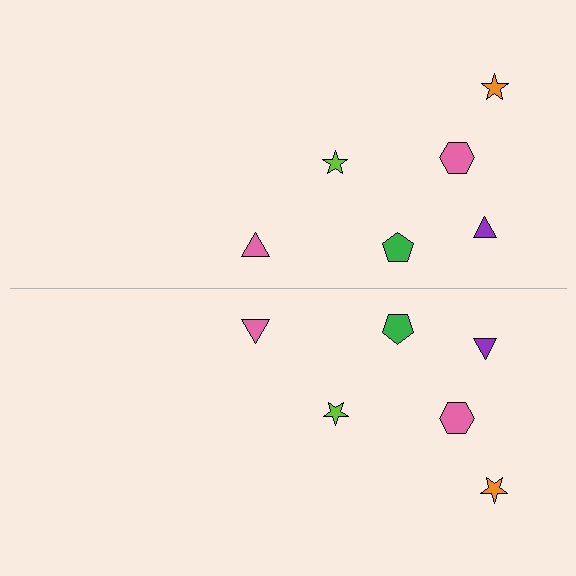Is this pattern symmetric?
Yes, this pattern has bilateral (reflection) symmetry.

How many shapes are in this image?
There are 12 shapes in this image.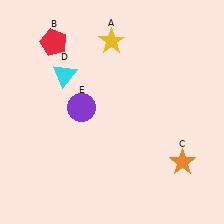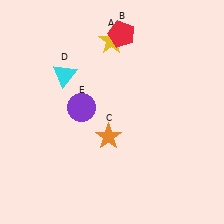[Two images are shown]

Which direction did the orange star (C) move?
The orange star (C) moved left.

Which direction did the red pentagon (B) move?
The red pentagon (B) moved right.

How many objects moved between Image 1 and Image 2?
2 objects moved between the two images.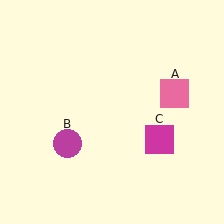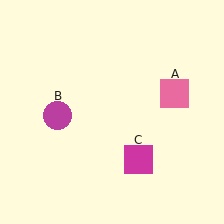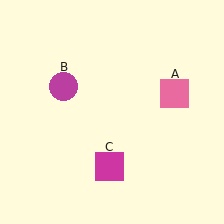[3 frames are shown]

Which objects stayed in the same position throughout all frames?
Pink square (object A) remained stationary.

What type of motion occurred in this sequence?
The magenta circle (object B), magenta square (object C) rotated clockwise around the center of the scene.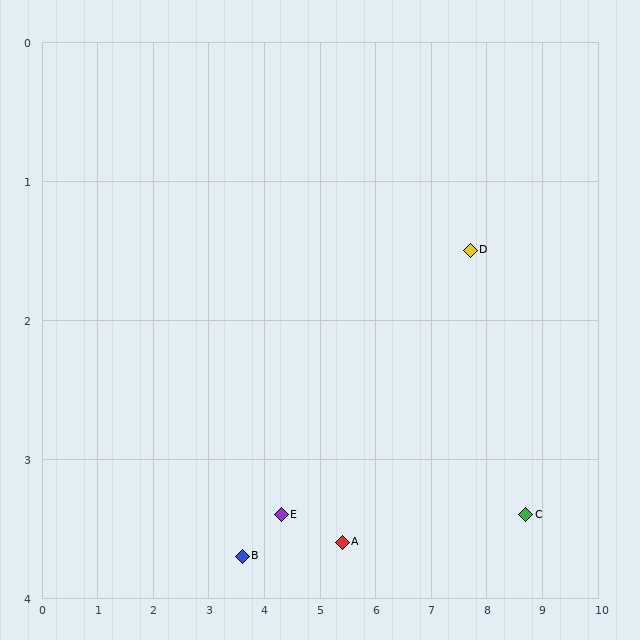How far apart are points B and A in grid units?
Points B and A are about 1.8 grid units apart.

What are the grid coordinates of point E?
Point E is at approximately (4.3, 3.4).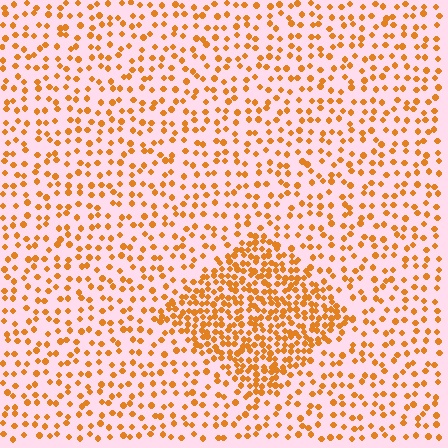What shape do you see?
I see a diamond.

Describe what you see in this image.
The image contains small orange elements arranged at two different densities. A diamond-shaped region is visible where the elements are more densely packed than the surrounding area.